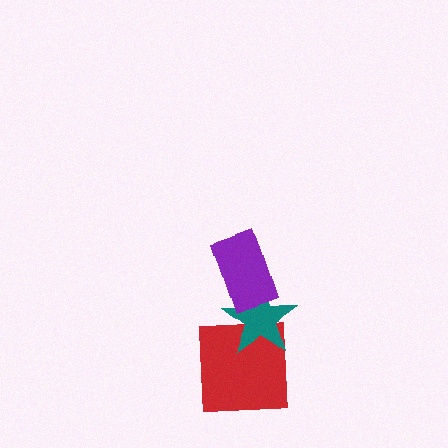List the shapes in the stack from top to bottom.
From top to bottom: the purple rectangle, the teal star, the red square.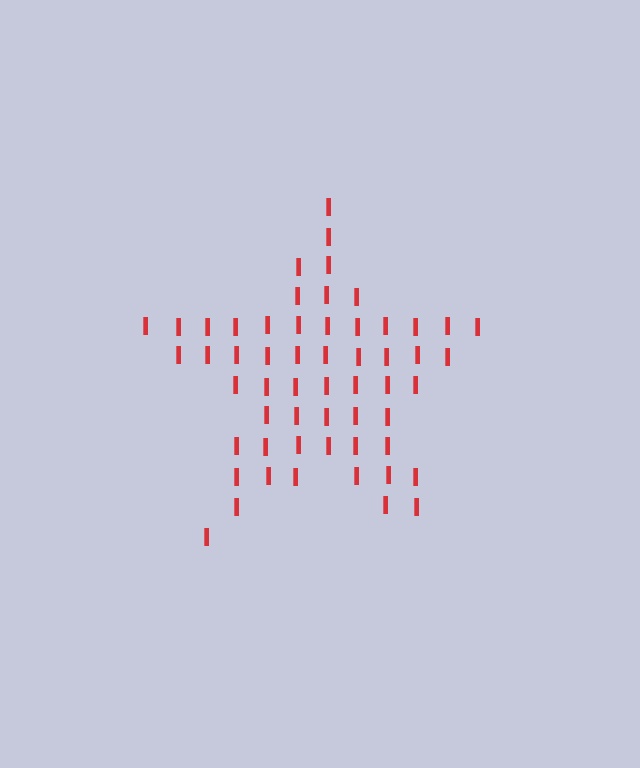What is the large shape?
The large shape is a star.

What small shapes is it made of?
It is made of small letter I's.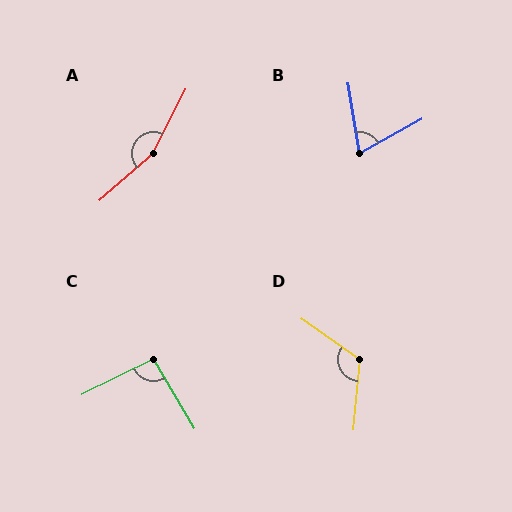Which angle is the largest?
A, at approximately 158 degrees.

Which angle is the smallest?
B, at approximately 70 degrees.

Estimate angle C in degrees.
Approximately 94 degrees.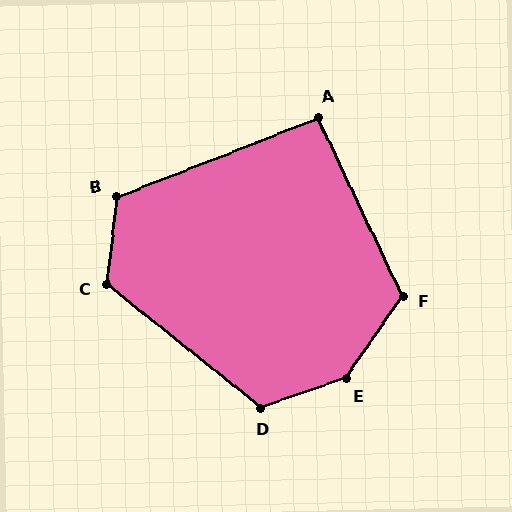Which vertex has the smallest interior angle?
A, at approximately 94 degrees.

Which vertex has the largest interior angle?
E, at approximately 144 degrees.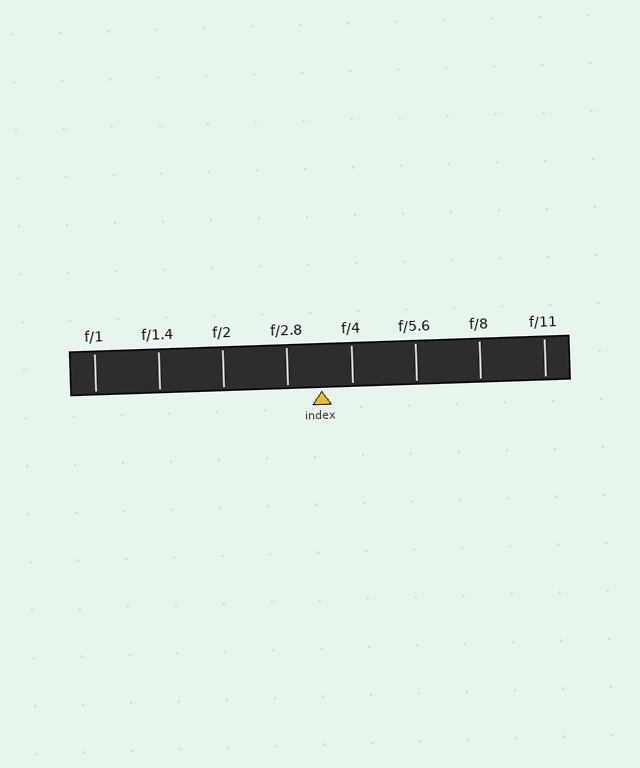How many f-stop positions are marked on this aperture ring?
There are 8 f-stop positions marked.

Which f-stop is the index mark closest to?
The index mark is closest to f/4.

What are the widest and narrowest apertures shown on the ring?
The widest aperture shown is f/1 and the narrowest is f/11.